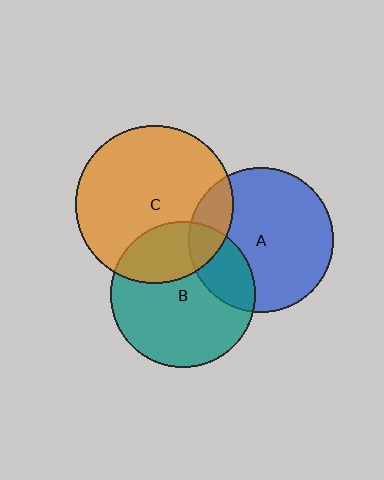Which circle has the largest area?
Circle C (orange).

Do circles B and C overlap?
Yes.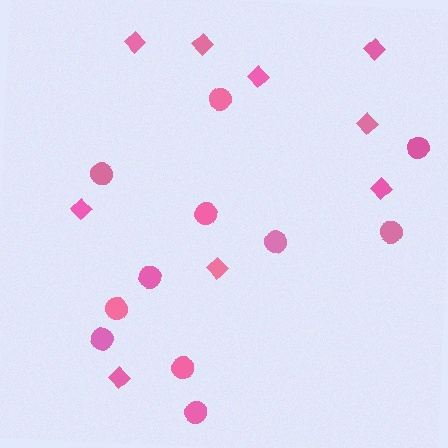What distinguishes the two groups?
There are 2 groups: one group of circles (11) and one group of diamonds (9).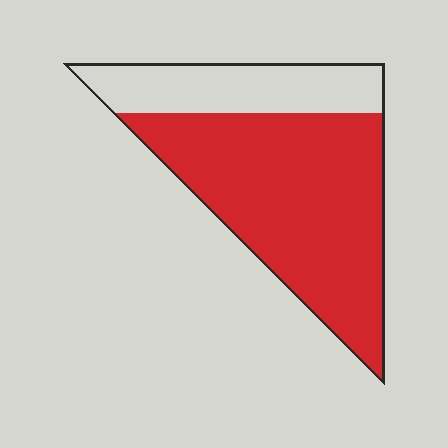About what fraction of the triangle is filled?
About three quarters (3/4).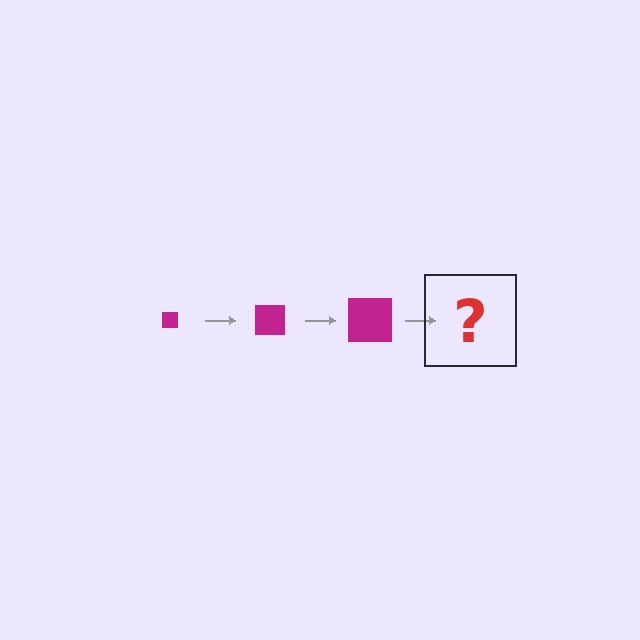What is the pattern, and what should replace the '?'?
The pattern is that the square gets progressively larger each step. The '?' should be a magenta square, larger than the previous one.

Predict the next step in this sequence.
The next step is a magenta square, larger than the previous one.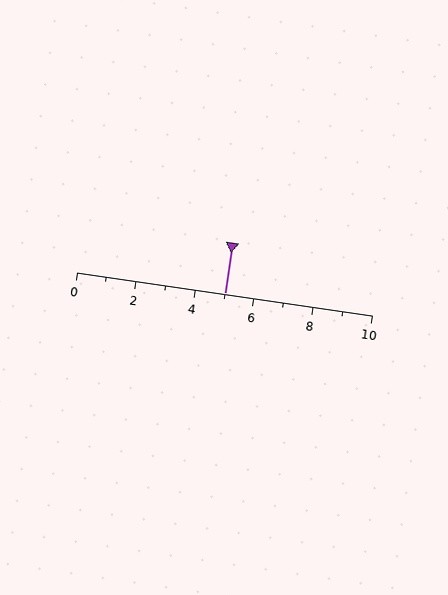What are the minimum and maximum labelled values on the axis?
The axis runs from 0 to 10.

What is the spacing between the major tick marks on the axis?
The major ticks are spaced 2 apart.